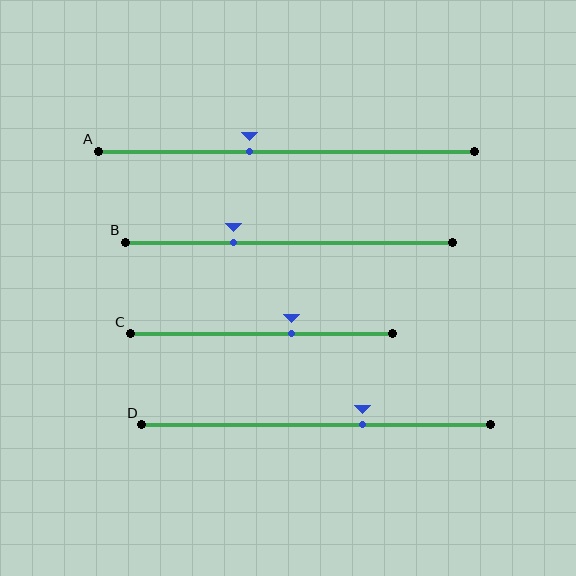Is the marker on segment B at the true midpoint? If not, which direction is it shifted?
No, the marker on segment B is shifted to the left by about 17% of the segment length.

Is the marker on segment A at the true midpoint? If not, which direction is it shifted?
No, the marker on segment A is shifted to the left by about 10% of the segment length.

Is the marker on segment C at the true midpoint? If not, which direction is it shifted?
No, the marker on segment C is shifted to the right by about 11% of the segment length.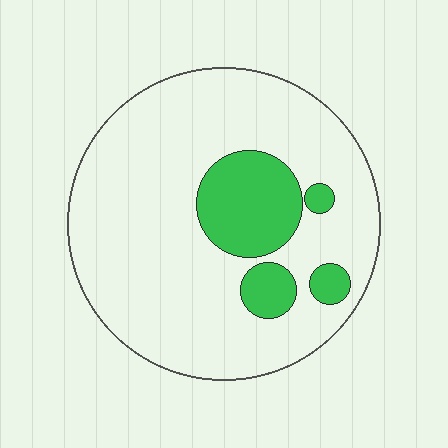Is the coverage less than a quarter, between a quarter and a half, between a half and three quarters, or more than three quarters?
Less than a quarter.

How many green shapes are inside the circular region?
4.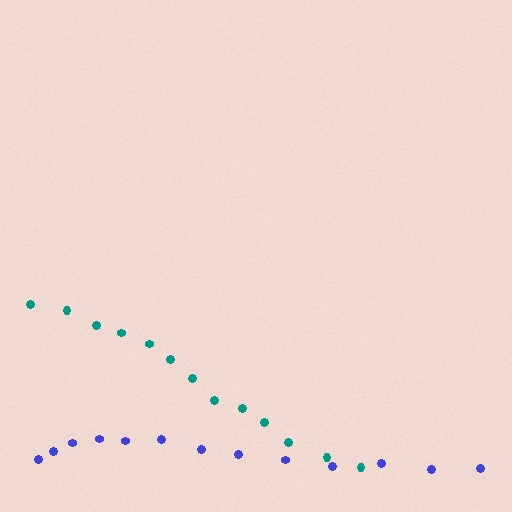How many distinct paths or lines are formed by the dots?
There are 2 distinct paths.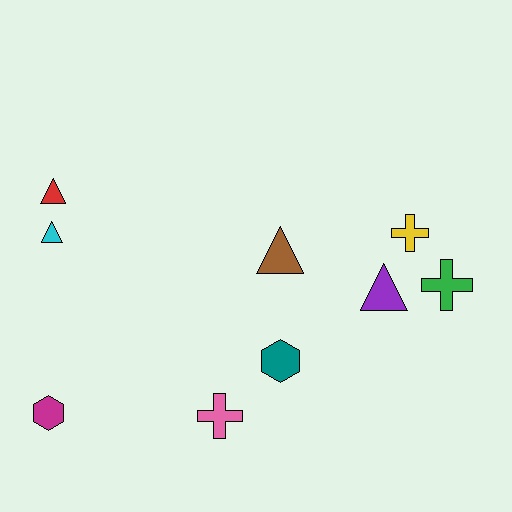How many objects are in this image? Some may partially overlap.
There are 9 objects.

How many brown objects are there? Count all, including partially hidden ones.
There is 1 brown object.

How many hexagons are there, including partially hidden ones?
There are 2 hexagons.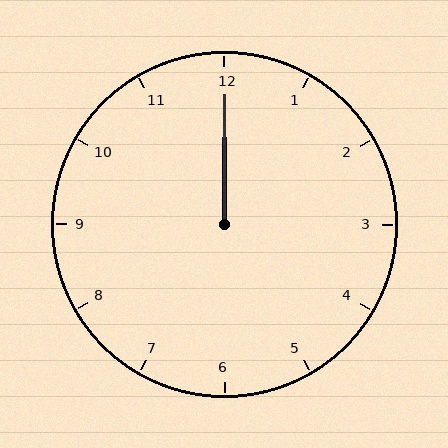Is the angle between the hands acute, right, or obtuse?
It is acute.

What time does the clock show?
12:00.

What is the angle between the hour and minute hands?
Approximately 0 degrees.